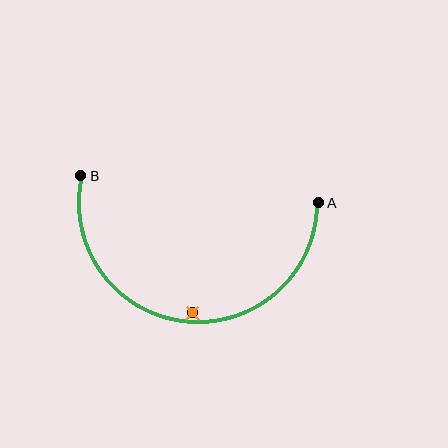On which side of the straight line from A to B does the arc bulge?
The arc bulges below the straight line connecting A and B.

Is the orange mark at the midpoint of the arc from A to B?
No — the orange mark does not lie on the arc at all. It sits slightly inside the curve.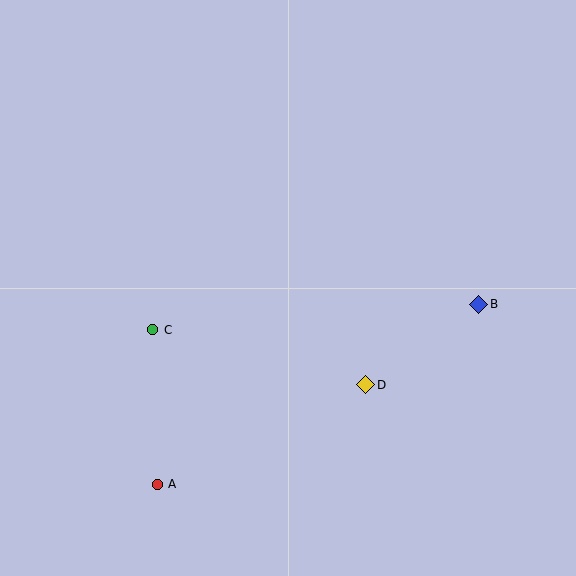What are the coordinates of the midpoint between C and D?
The midpoint between C and D is at (259, 357).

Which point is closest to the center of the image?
Point D at (366, 385) is closest to the center.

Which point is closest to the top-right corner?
Point B is closest to the top-right corner.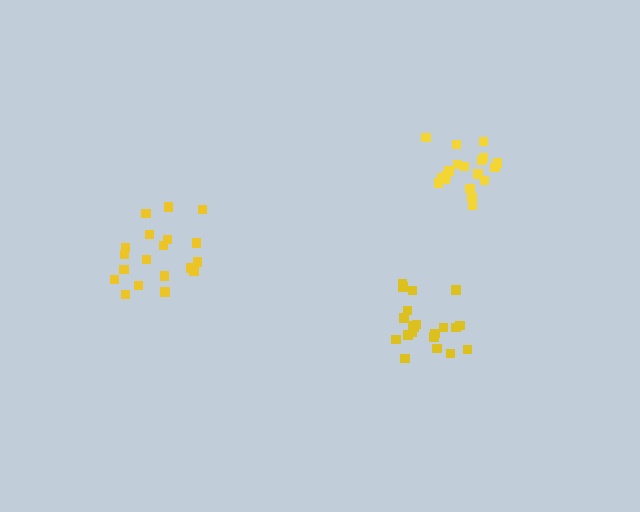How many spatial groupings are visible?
There are 3 spatial groupings.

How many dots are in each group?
Group 1: 19 dots, Group 2: 21 dots, Group 3: 19 dots (59 total).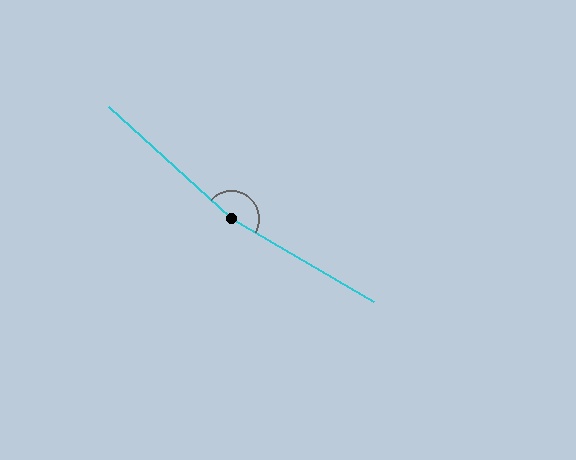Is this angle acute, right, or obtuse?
It is obtuse.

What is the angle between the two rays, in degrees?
Approximately 168 degrees.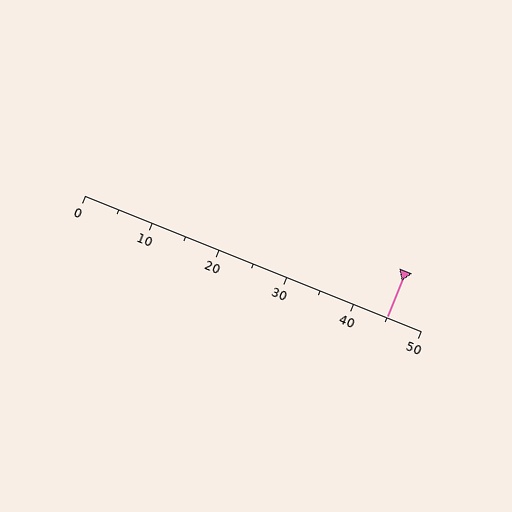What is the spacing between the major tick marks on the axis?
The major ticks are spaced 10 apart.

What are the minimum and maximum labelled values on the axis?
The axis runs from 0 to 50.